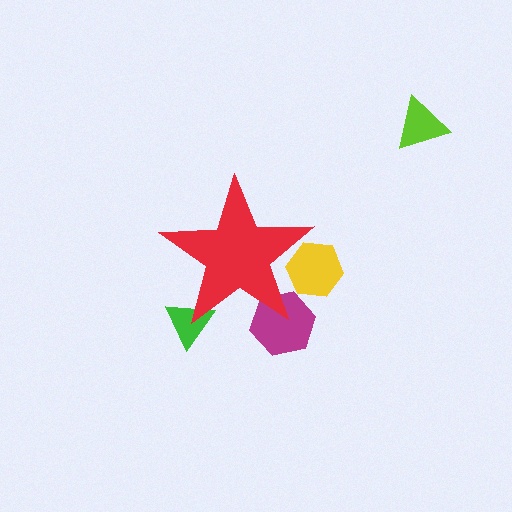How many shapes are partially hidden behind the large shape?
3 shapes are partially hidden.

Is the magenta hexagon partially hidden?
Yes, the magenta hexagon is partially hidden behind the red star.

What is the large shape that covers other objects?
A red star.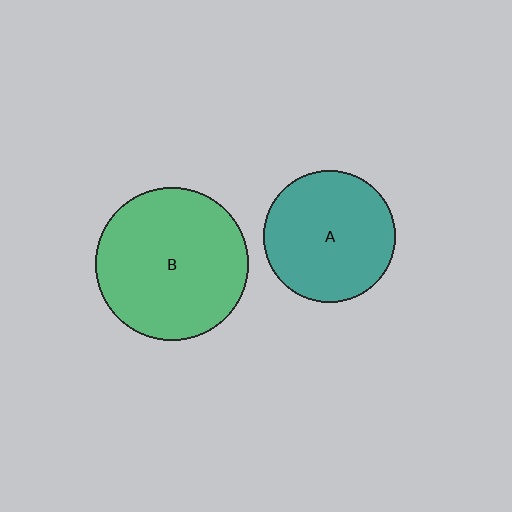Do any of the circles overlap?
No, none of the circles overlap.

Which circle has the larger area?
Circle B (green).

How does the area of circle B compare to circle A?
Approximately 1.3 times.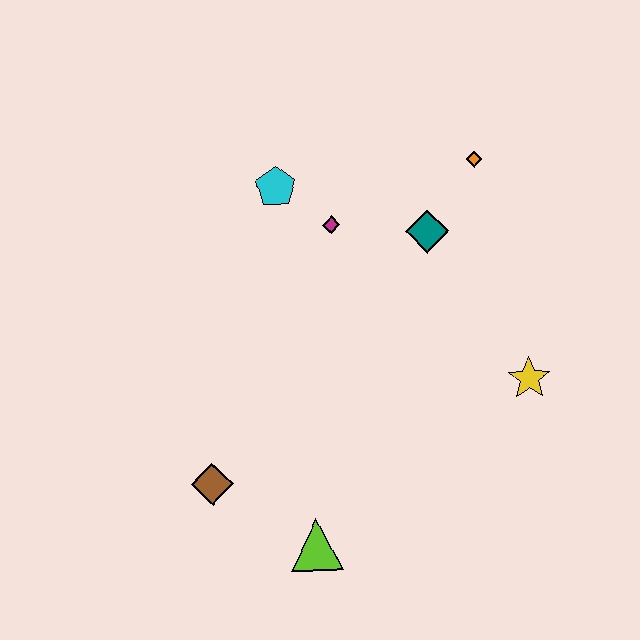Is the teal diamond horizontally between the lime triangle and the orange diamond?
Yes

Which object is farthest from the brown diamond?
The orange diamond is farthest from the brown diamond.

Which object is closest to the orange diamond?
The teal diamond is closest to the orange diamond.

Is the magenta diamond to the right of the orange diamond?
No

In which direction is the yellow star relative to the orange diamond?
The yellow star is below the orange diamond.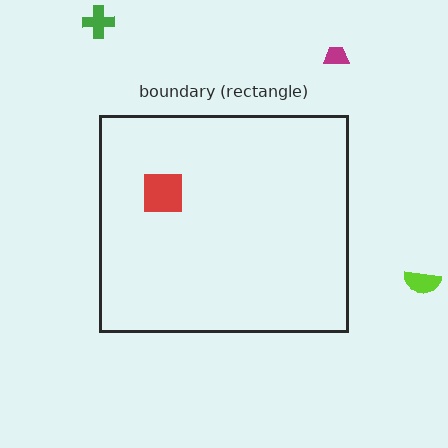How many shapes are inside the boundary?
1 inside, 3 outside.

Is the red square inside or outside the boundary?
Inside.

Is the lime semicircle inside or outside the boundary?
Outside.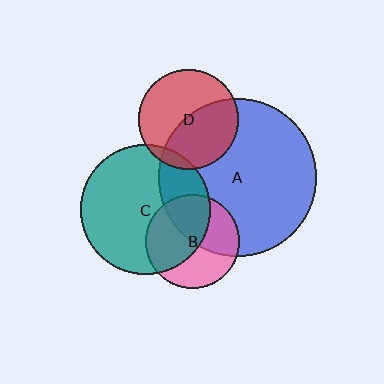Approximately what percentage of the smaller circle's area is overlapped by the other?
Approximately 50%.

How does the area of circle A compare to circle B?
Approximately 2.8 times.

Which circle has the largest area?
Circle A (blue).